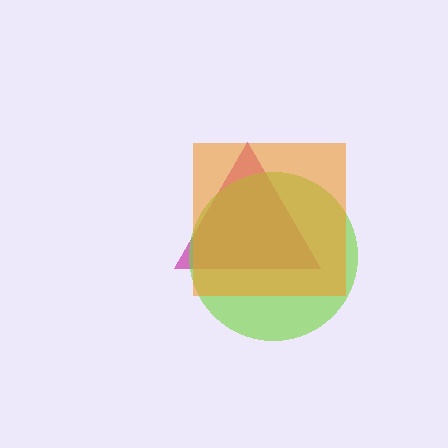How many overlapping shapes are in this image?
There are 3 overlapping shapes in the image.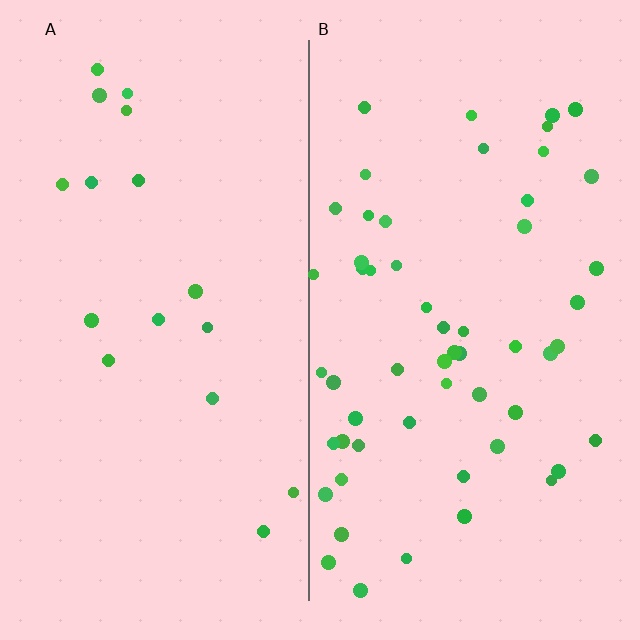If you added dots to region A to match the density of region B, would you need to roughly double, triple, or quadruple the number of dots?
Approximately triple.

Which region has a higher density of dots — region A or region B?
B (the right).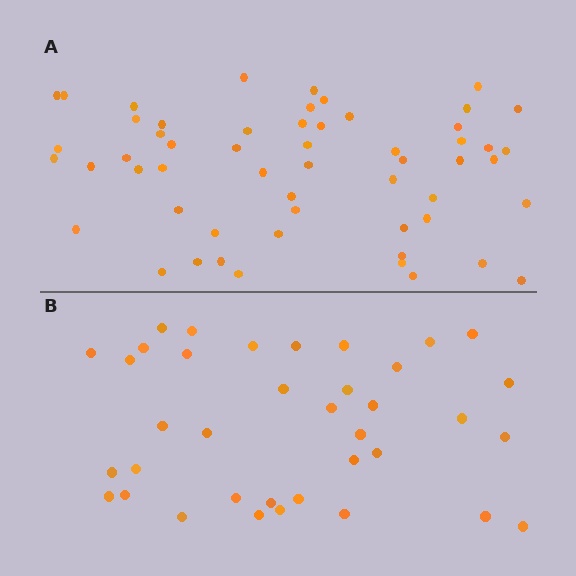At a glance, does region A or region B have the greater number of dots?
Region A (the top region) has more dots.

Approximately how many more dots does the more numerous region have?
Region A has approximately 20 more dots than region B.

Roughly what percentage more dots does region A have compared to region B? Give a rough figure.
About 50% more.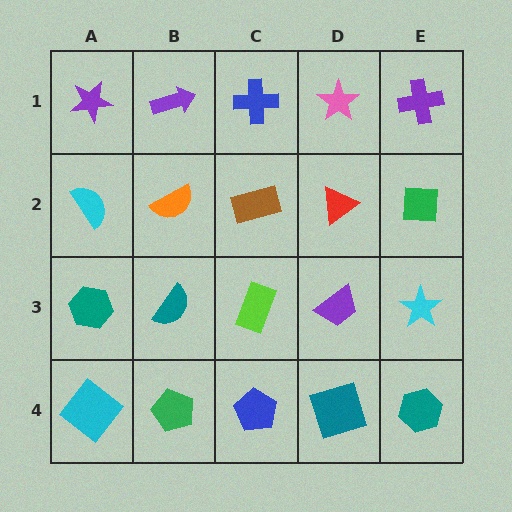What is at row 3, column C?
A lime rectangle.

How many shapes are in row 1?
5 shapes.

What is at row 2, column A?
A cyan semicircle.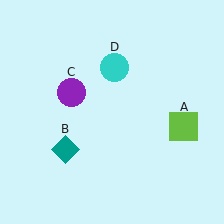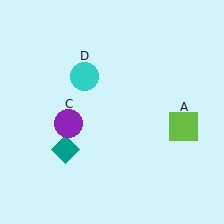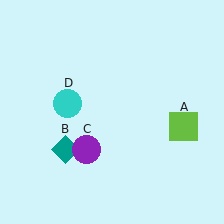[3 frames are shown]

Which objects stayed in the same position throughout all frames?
Lime square (object A) and teal diamond (object B) remained stationary.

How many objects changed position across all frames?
2 objects changed position: purple circle (object C), cyan circle (object D).